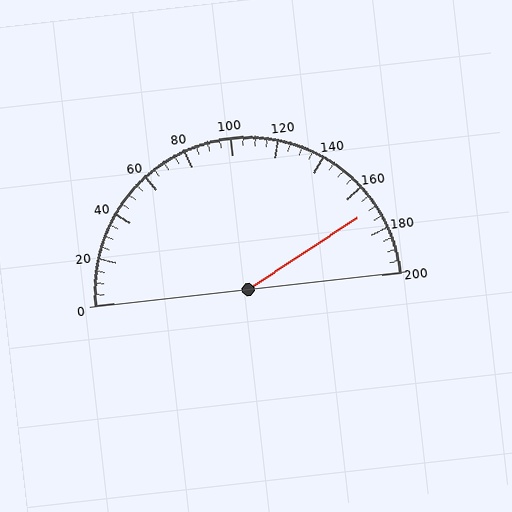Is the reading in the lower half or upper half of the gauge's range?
The reading is in the upper half of the range (0 to 200).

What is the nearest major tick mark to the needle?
The nearest major tick mark is 160.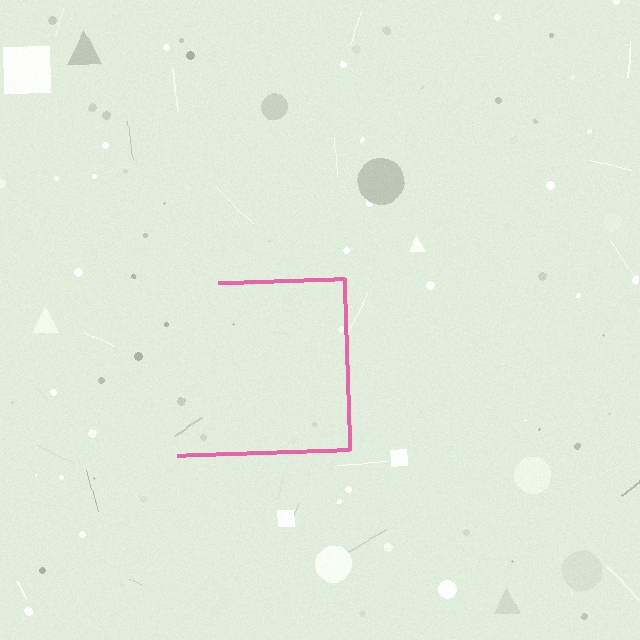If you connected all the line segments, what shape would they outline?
They would outline a square.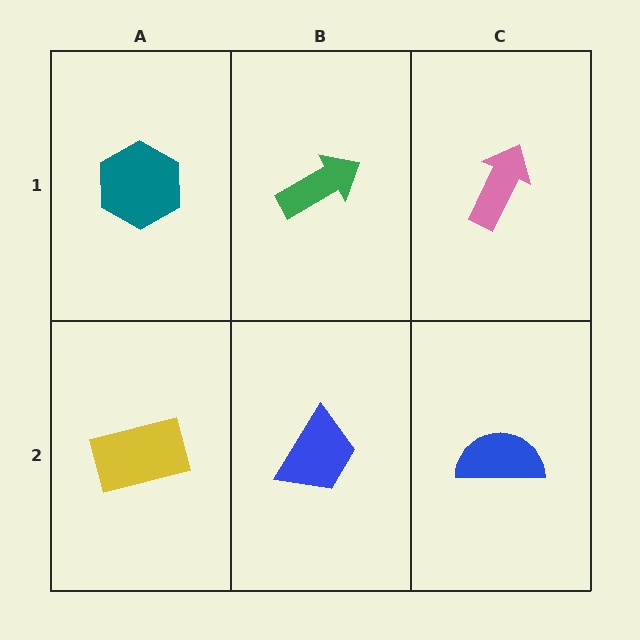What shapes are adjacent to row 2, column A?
A teal hexagon (row 1, column A), a blue trapezoid (row 2, column B).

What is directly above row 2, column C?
A pink arrow.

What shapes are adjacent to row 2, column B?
A green arrow (row 1, column B), a yellow rectangle (row 2, column A), a blue semicircle (row 2, column C).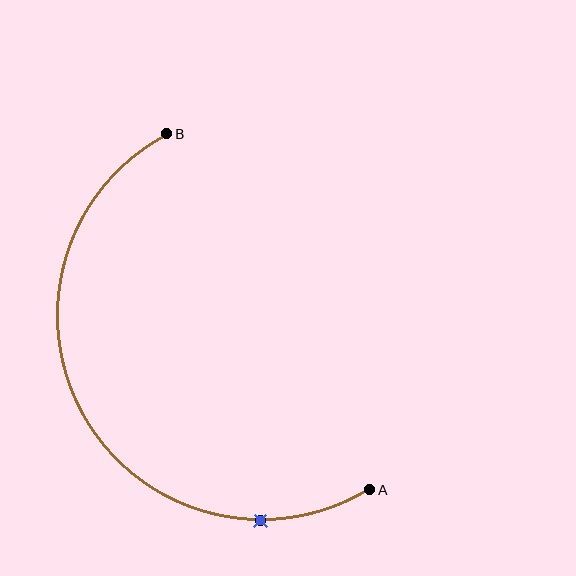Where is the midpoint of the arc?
The arc midpoint is the point on the curve farthest from the straight line joining A and B. It sits to the left of that line.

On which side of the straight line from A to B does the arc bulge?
The arc bulges to the left of the straight line connecting A and B.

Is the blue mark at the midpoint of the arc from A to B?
No. The blue mark lies on the arc but is closer to endpoint A. The arc midpoint would be at the point on the curve equidistant along the arc from both A and B.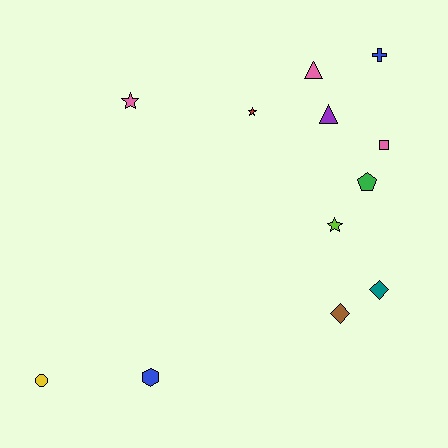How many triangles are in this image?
There are 2 triangles.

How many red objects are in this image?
There is 1 red object.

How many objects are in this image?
There are 12 objects.